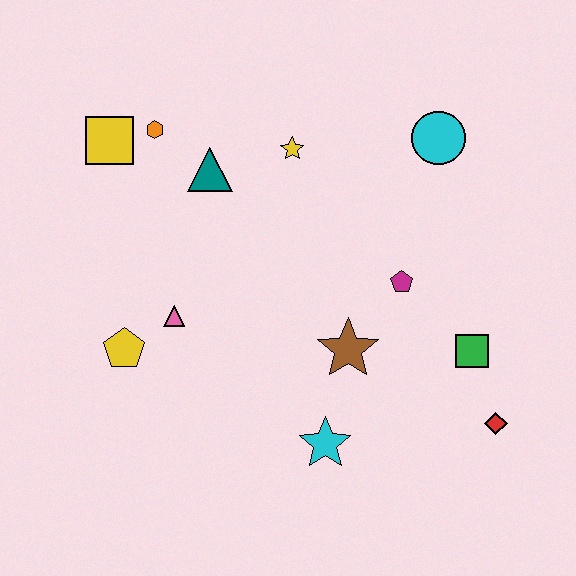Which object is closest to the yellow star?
The teal triangle is closest to the yellow star.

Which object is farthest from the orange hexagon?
The red diamond is farthest from the orange hexagon.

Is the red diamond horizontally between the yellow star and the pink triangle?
No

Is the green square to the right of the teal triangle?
Yes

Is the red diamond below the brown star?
Yes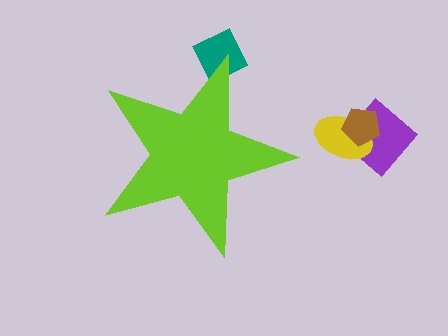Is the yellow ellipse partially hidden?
No, the yellow ellipse is fully visible.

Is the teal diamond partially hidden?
Yes, the teal diamond is partially hidden behind the lime star.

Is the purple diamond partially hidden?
No, the purple diamond is fully visible.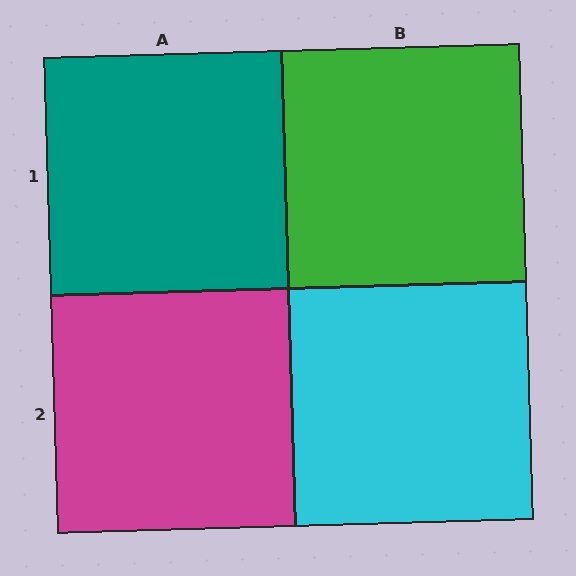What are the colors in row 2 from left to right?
Magenta, cyan.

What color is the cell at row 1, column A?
Teal.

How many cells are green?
1 cell is green.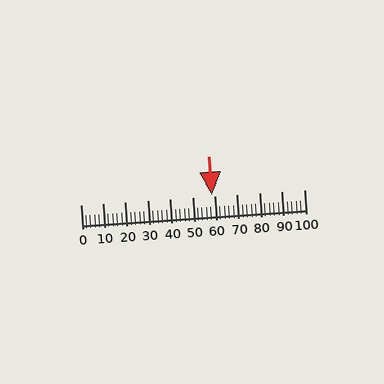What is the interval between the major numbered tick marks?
The major tick marks are spaced 10 units apart.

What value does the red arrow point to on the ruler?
The red arrow points to approximately 59.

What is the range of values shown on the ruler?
The ruler shows values from 0 to 100.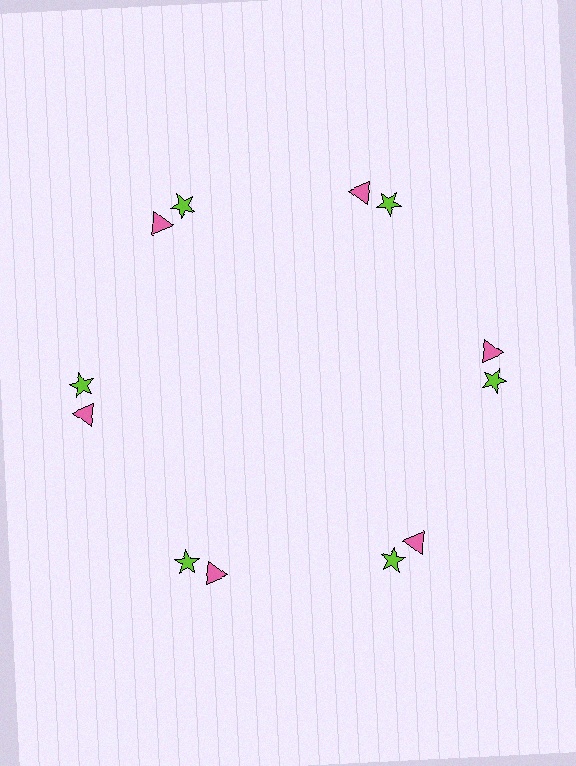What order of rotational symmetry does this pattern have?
This pattern has 6-fold rotational symmetry.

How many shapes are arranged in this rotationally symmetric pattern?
There are 12 shapes, arranged in 6 groups of 2.